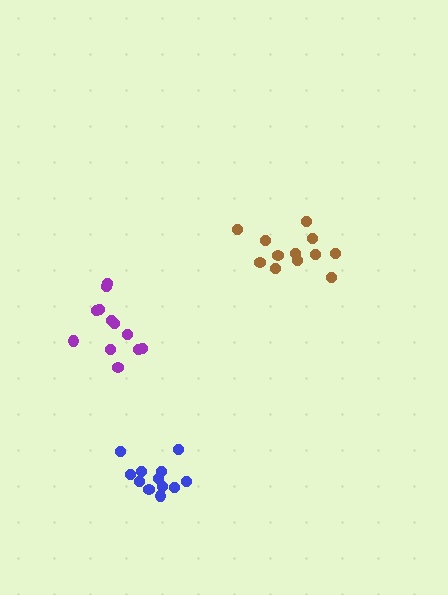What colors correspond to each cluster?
The clusters are colored: brown, blue, purple.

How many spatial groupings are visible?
There are 3 spatial groupings.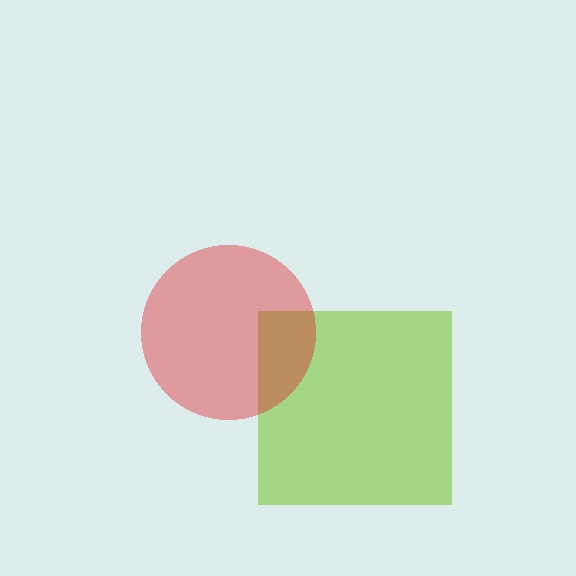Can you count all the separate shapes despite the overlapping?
Yes, there are 2 separate shapes.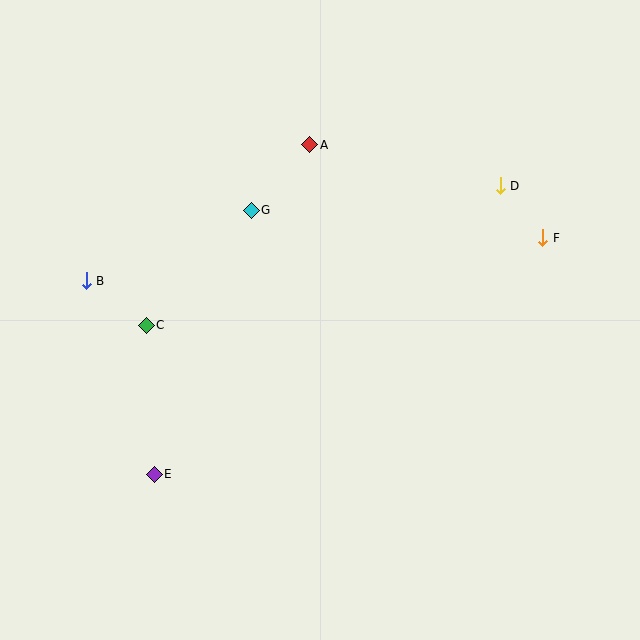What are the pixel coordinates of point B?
Point B is at (86, 281).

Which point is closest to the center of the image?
Point G at (251, 210) is closest to the center.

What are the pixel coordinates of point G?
Point G is at (251, 210).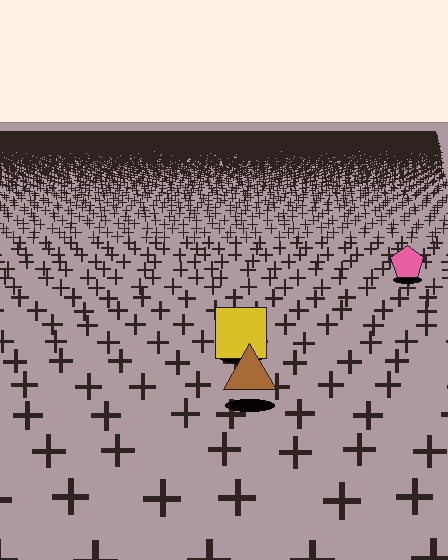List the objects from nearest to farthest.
From nearest to farthest: the brown triangle, the yellow square, the pink pentagon.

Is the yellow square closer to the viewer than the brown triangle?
No. The brown triangle is closer — you can tell from the texture gradient: the ground texture is coarser near it.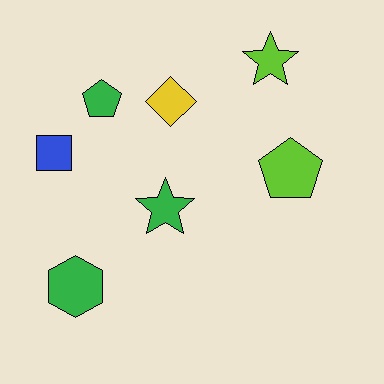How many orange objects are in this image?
There are no orange objects.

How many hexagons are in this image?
There is 1 hexagon.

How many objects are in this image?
There are 7 objects.